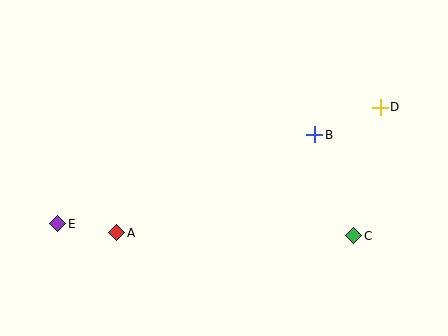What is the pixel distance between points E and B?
The distance between E and B is 272 pixels.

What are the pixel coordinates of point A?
Point A is at (117, 233).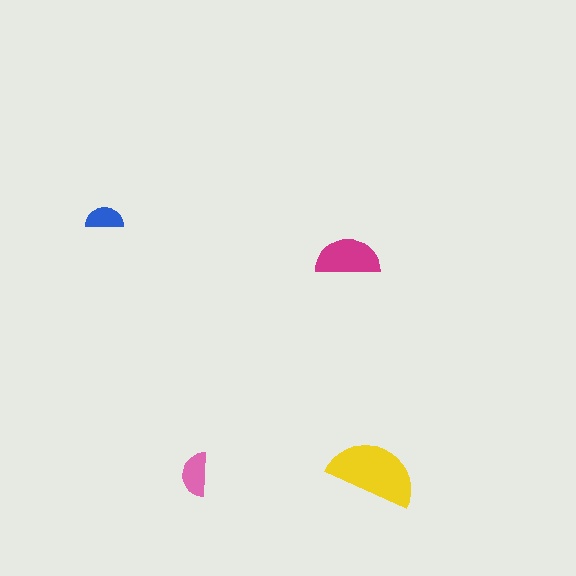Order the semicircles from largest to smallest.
the yellow one, the magenta one, the pink one, the blue one.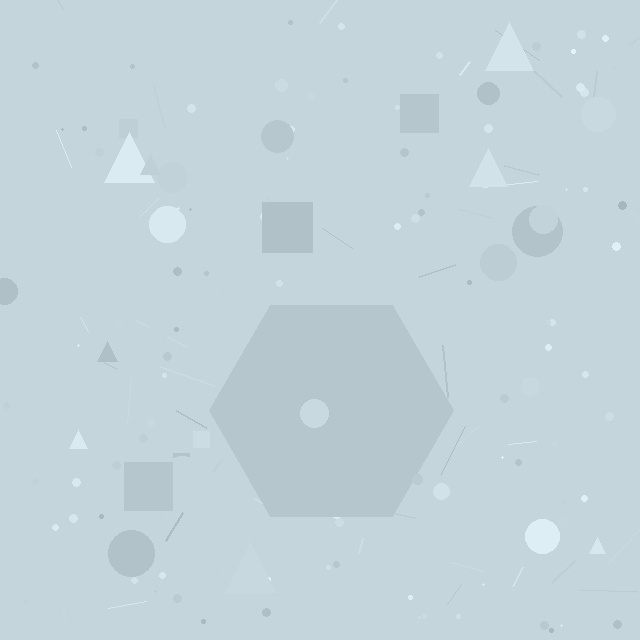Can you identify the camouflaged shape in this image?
The camouflaged shape is a hexagon.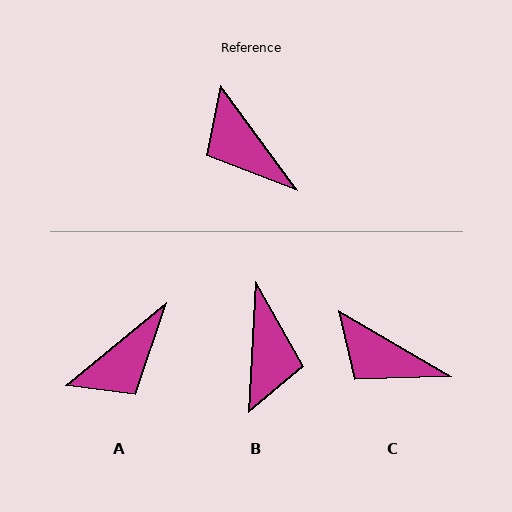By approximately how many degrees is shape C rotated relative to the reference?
Approximately 23 degrees counter-clockwise.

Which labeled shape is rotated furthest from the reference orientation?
B, about 140 degrees away.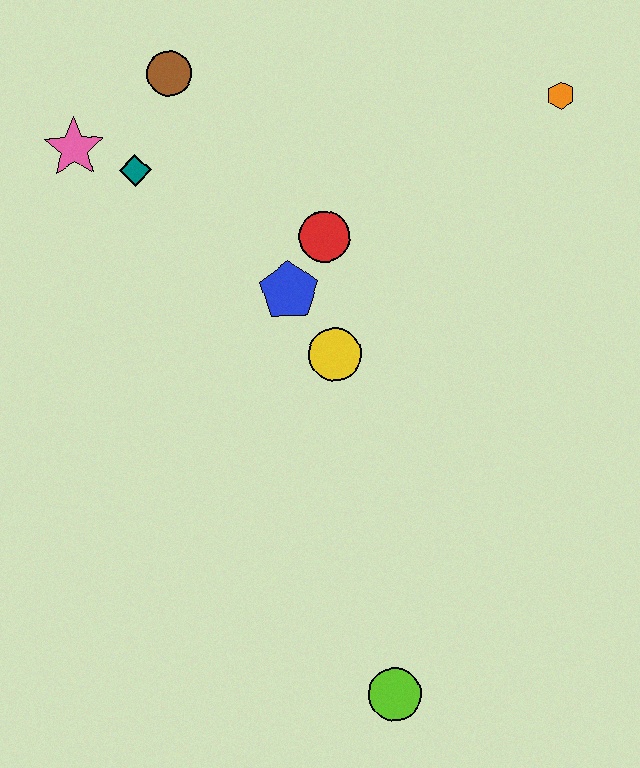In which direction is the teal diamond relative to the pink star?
The teal diamond is to the right of the pink star.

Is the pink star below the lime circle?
No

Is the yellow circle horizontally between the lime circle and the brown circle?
Yes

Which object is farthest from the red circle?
The lime circle is farthest from the red circle.